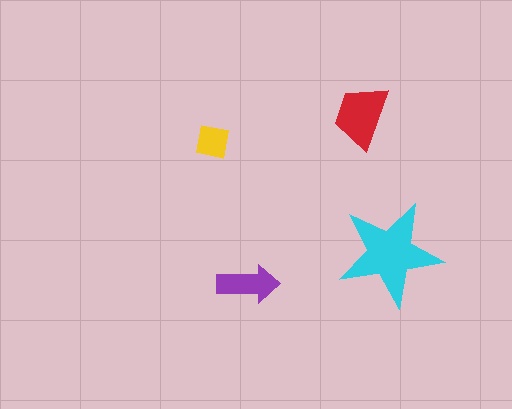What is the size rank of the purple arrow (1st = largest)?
3rd.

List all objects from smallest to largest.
The yellow square, the purple arrow, the red trapezoid, the cyan star.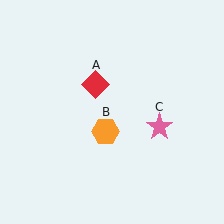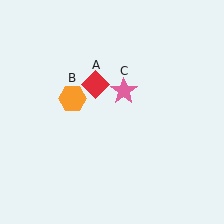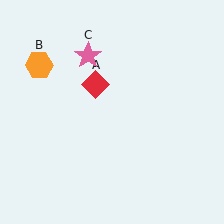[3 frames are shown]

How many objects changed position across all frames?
2 objects changed position: orange hexagon (object B), pink star (object C).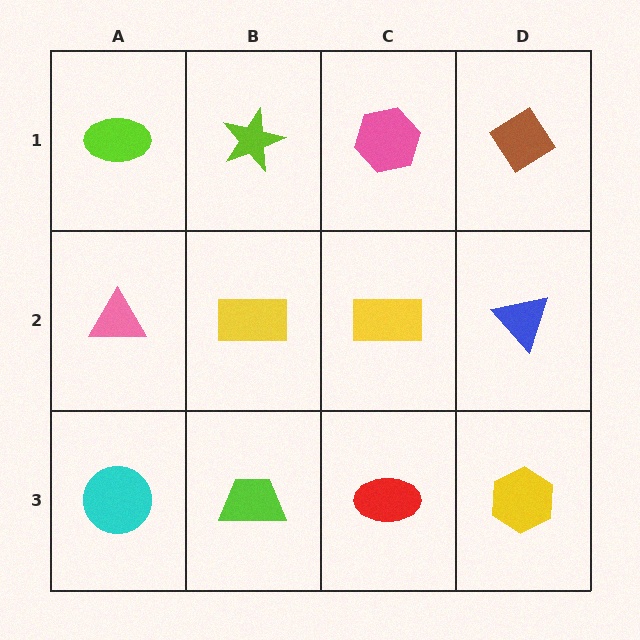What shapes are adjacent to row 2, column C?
A pink hexagon (row 1, column C), a red ellipse (row 3, column C), a yellow rectangle (row 2, column B), a blue triangle (row 2, column D).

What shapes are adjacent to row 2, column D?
A brown diamond (row 1, column D), a yellow hexagon (row 3, column D), a yellow rectangle (row 2, column C).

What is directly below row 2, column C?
A red ellipse.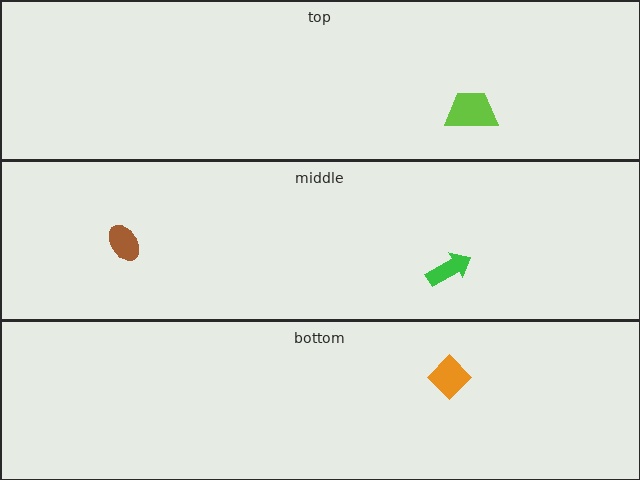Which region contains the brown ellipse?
The middle region.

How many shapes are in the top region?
1.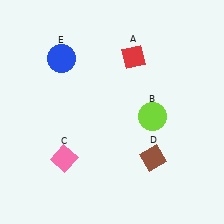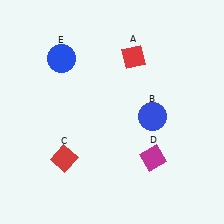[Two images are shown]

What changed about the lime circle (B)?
In Image 1, B is lime. In Image 2, it changed to blue.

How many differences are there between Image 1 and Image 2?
There are 3 differences between the two images.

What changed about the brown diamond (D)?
In Image 1, D is brown. In Image 2, it changed to magenta.